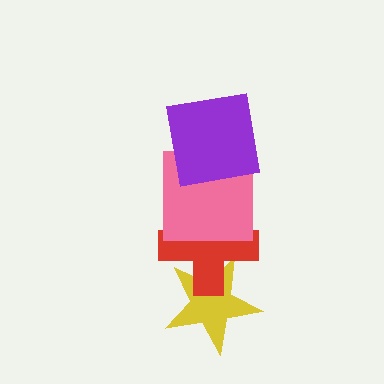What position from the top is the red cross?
The red cross is 3rd from the top.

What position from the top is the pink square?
The pink square is 2nd from the top.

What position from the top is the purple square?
The purple square is 1st from the top.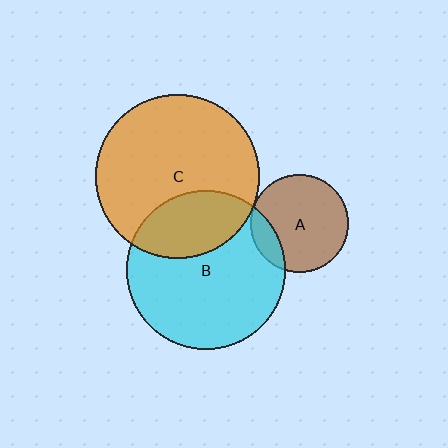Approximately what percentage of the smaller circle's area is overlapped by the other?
Approximately 15%.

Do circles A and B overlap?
Yes.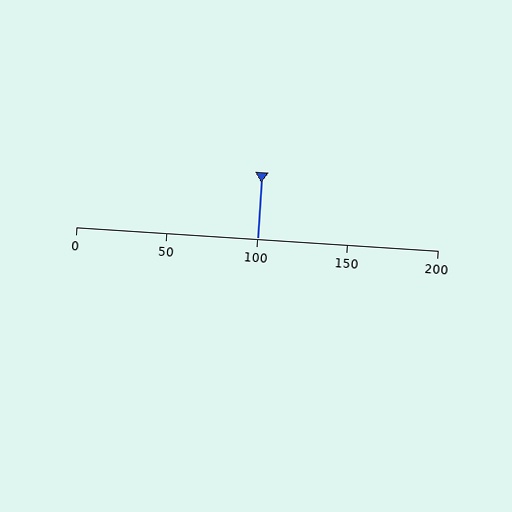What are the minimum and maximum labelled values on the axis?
The axis runs from 0 to 200.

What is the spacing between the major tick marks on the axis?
The major ticks are spaced 50 apart.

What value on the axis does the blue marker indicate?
The marker indicates approximately 100.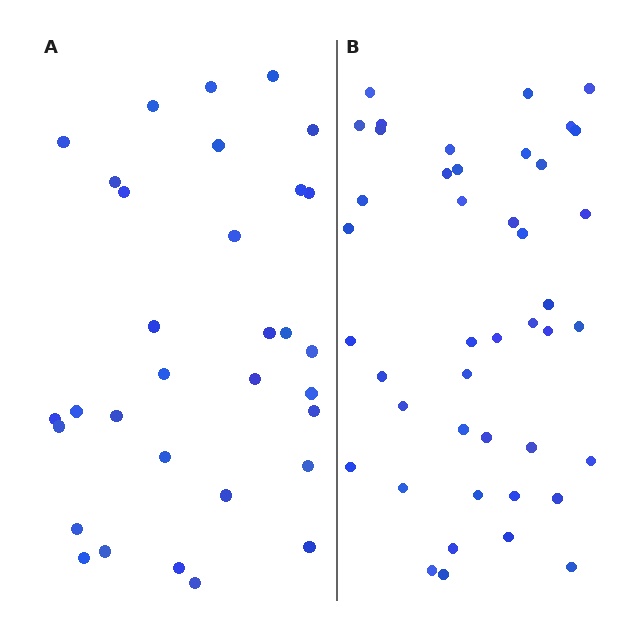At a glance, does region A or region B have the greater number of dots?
Region B (the right region) has more dots.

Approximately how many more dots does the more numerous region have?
Region B has roughly 12 or so more dots than region A.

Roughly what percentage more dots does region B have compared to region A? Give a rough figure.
About 35% more.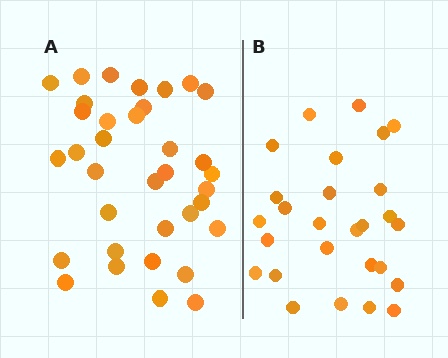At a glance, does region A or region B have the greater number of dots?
Region A (the left region) has more dots.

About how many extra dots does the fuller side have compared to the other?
Region A has roughly 8 or so more dots than region B.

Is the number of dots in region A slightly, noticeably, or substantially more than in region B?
Region A has noticeably more, but not dramatically so. The ratio is roughly 1.3 to 1.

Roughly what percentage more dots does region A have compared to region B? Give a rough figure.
About 30% more.